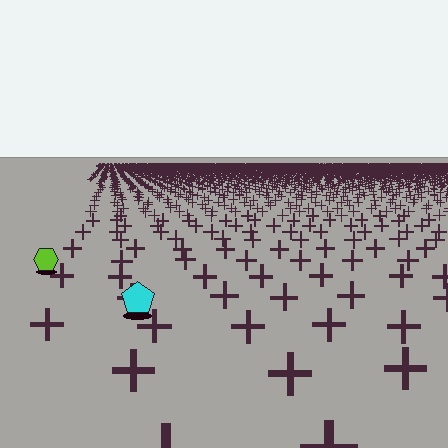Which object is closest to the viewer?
The cyan pentagon is closest. The texture marks near it are larger and more spread out.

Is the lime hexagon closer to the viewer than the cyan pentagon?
No. The cyan pentagon is closer — you can tell from the texture gradient: the ground texture is coarser near it.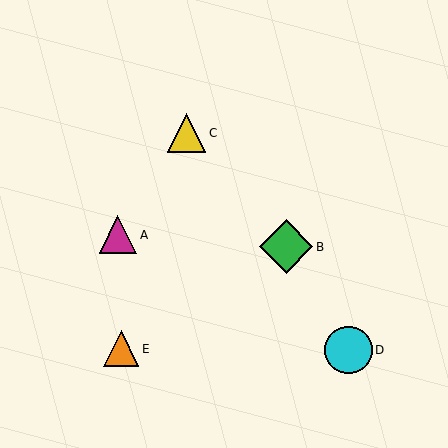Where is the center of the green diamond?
The center of the green diamond is at (286, 247).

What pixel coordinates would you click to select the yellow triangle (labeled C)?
Click at (186, 133) to select the yellow triangle C.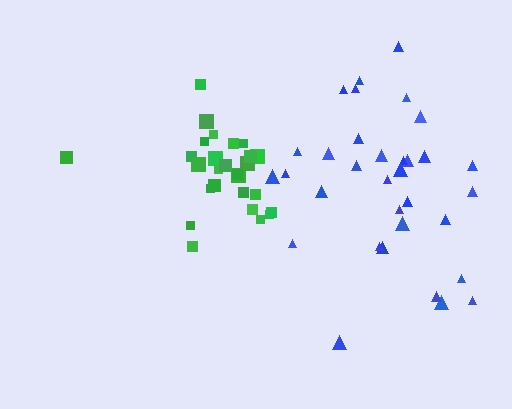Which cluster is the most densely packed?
Green.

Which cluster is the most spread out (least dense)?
Blue.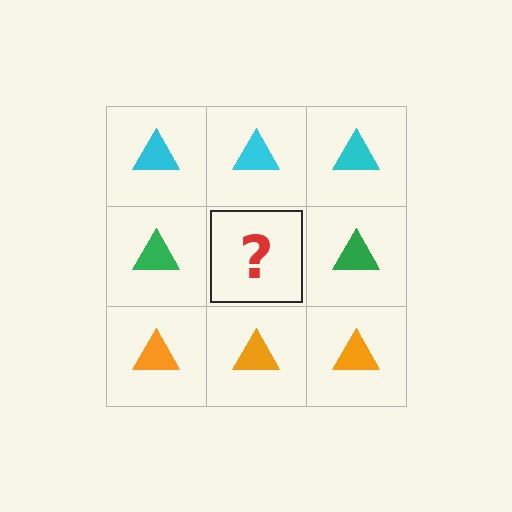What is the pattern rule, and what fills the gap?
The rule is that each row has a consistent color. The gap should be filled with a green triangle.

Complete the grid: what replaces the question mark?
The question mark should be replaced with a green triangle.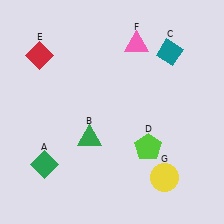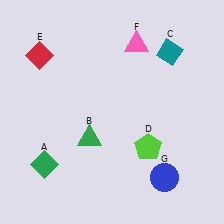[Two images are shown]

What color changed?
The circle (G) changed from yellow in Image 1 to blue in Image 2.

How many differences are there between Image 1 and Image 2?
There is 1 difference between the two images.